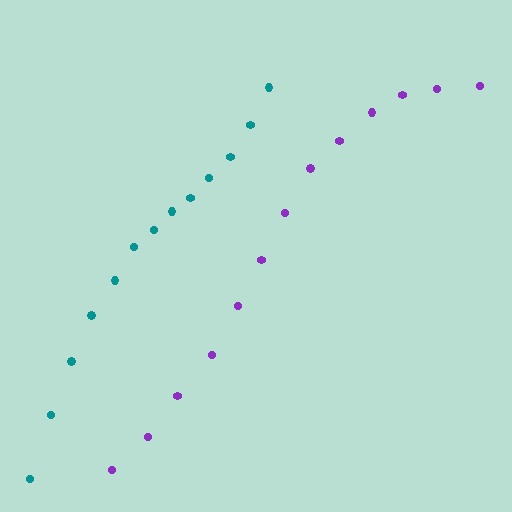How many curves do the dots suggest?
There are 2 distinct paths.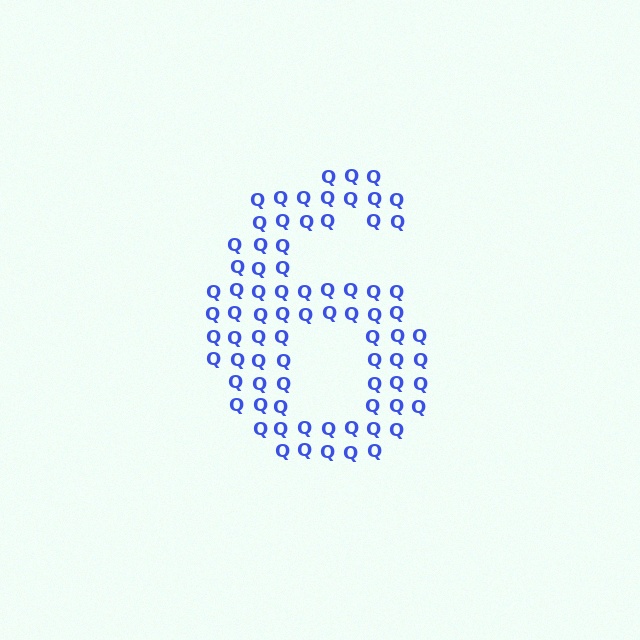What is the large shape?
The large shape is the digit 6.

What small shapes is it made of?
It is made of small letter Q's.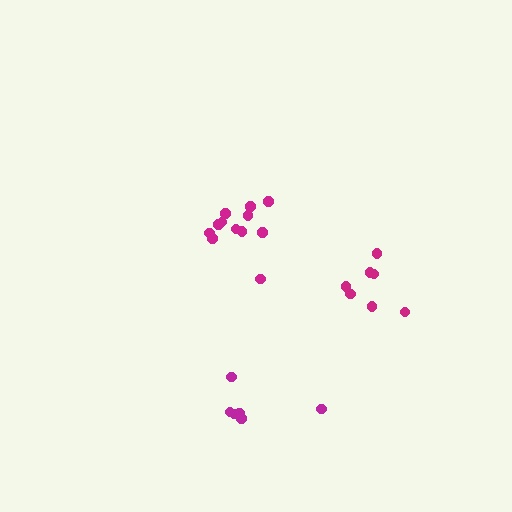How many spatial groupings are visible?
There are 3 spatial groupings.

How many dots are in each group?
Group 1: 7 dots, Group 2: 6 dots, Group 3: 12 dots (25 total).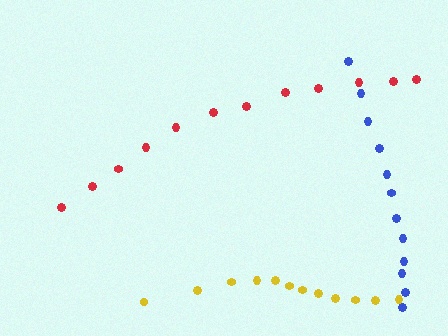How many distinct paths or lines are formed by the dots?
There are 3 distinct paths.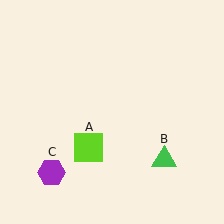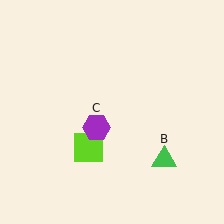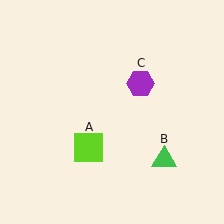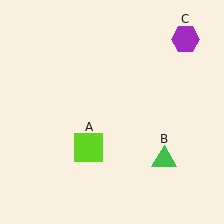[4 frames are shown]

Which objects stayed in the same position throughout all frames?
Lime square (object A) and green triangle (object B) remained stationary.